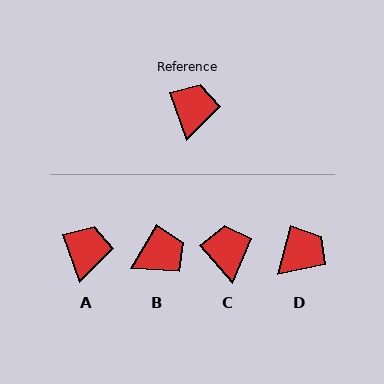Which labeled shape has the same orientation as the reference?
A.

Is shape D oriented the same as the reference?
No, it is off by about 34 degrees.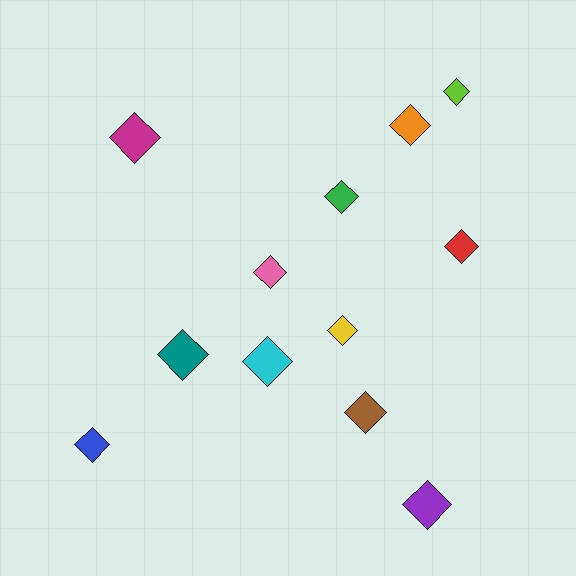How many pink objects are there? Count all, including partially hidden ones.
There is 1 pink object.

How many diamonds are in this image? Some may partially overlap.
There are 12 diamonds.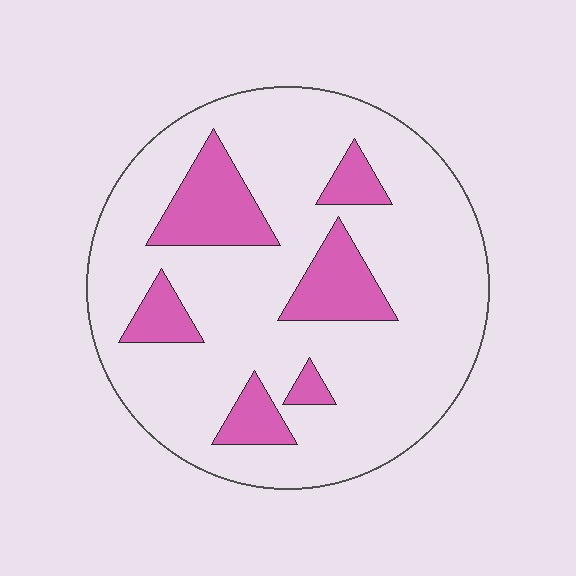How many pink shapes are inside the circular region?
6.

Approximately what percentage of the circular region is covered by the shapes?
Approximately 20%.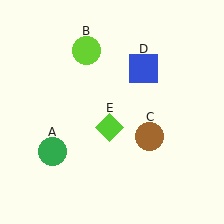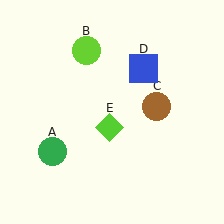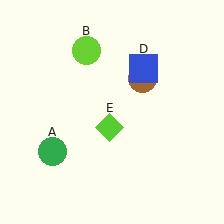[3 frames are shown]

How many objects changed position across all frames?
1 object changed position: brown circle (object C).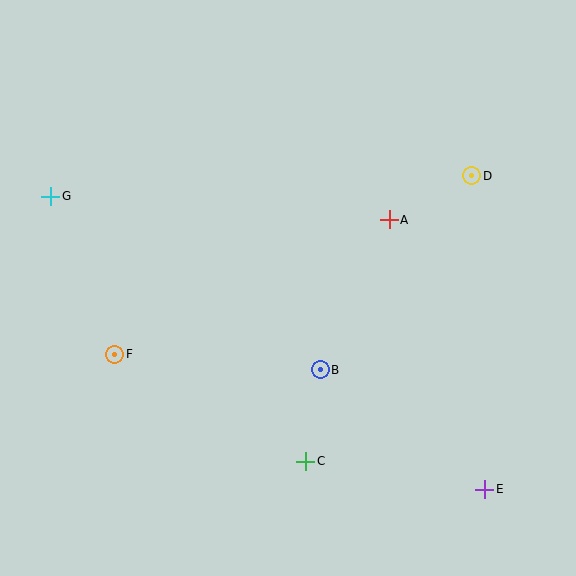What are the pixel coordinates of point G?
Point G is at (51, 196).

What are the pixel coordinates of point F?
Point F is at (115, 354).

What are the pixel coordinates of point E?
Point E is at (485, 489).